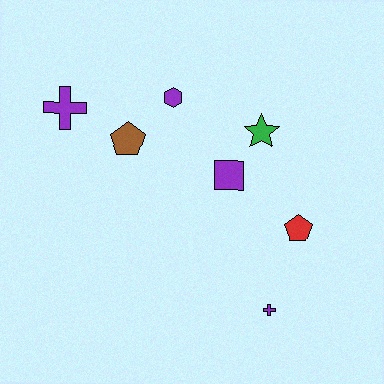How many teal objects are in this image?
There are no teal objects.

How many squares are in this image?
There is 1 square.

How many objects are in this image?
There are 7 objects.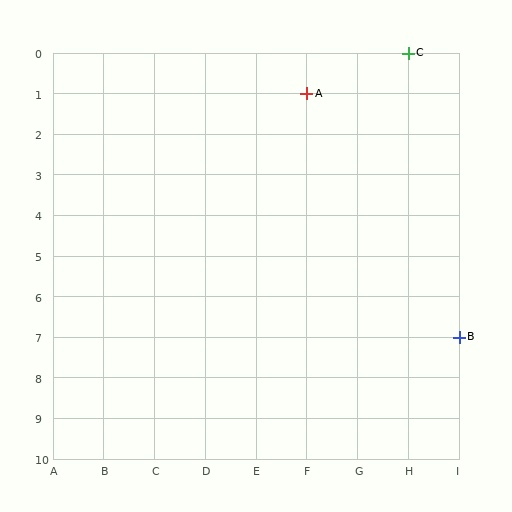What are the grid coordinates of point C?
Point C is at grid coordinates (H, 0).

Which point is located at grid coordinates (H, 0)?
Point C is at (H, 0).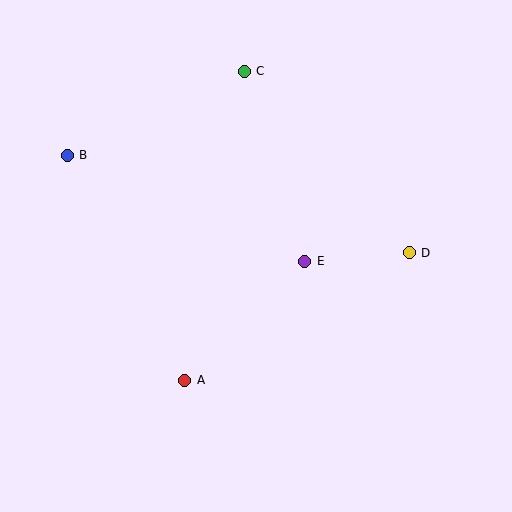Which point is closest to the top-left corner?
Point B is closest to the top-left corner.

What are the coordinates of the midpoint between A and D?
The midpoint between A and D is at (297, 316).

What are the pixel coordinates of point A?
Point A is at (185, 380).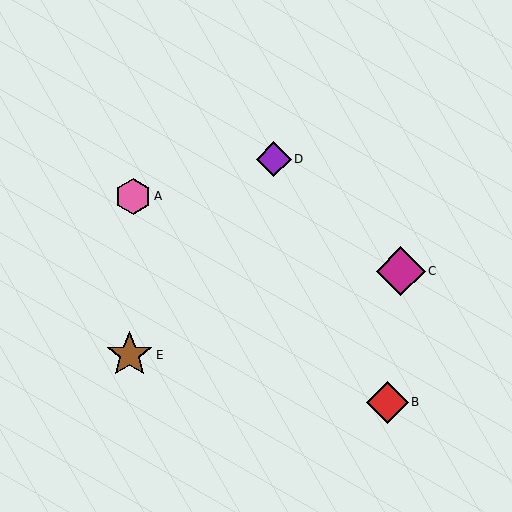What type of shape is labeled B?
Shape B is a red diamond.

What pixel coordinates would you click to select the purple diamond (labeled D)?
Click at (274, 159) to select the purple diamond D.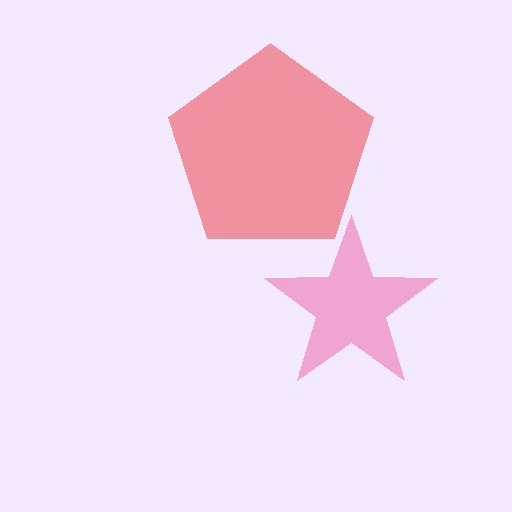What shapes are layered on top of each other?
The layered shapes are: a red pentagon, a pink star.